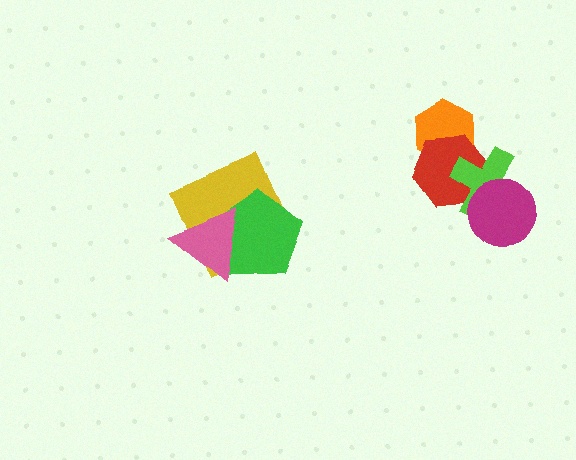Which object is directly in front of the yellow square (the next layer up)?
The green pentagon is directly in front of the yellow square.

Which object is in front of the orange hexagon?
The red hexagon is in front of the orange hexagon.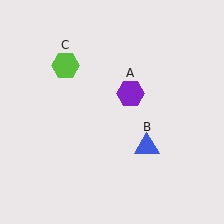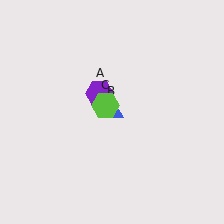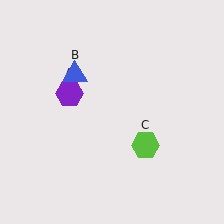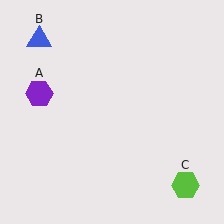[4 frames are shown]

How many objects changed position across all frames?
3 objects changed position: purple hexagon (object A), blue triangle (object B), lime hexagon (object C).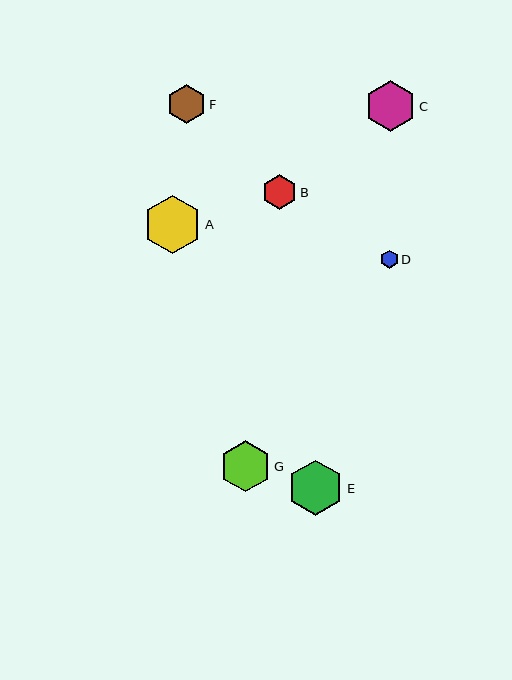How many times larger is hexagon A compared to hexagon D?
Hexagon A is approximately 3.2 times the size of hexagon D.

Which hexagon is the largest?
Hexagon A is the largest with a size of approximately 59 pixels.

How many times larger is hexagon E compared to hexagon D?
Hexagon E is approximately 3.0 times the size of hexagon D.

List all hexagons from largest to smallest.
From largest to smallest: A, E, G, C, F, B, D.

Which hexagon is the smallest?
Hexagon D is the smallest with a size of approximately 18 pixels.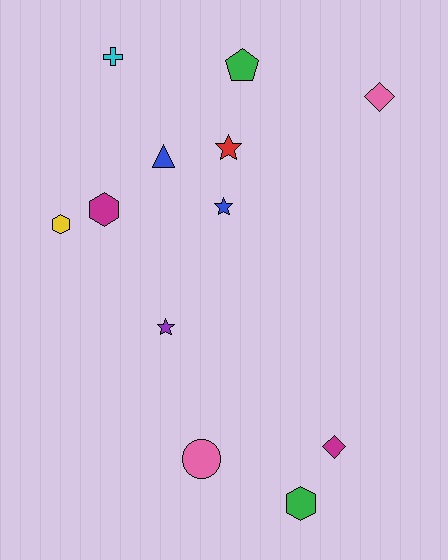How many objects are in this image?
There are 12 objects.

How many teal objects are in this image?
There are no teal objects.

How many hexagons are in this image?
There are 3 hexagons.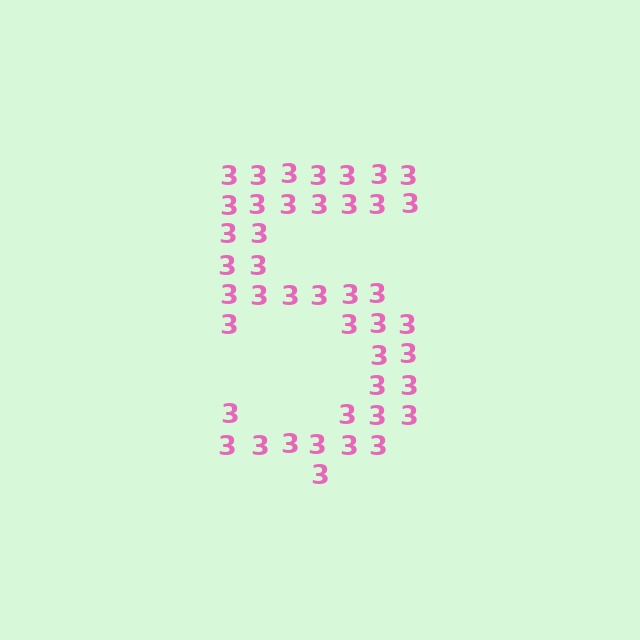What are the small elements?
The small elements are digit 3's.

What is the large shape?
The large shape is the digit 5.